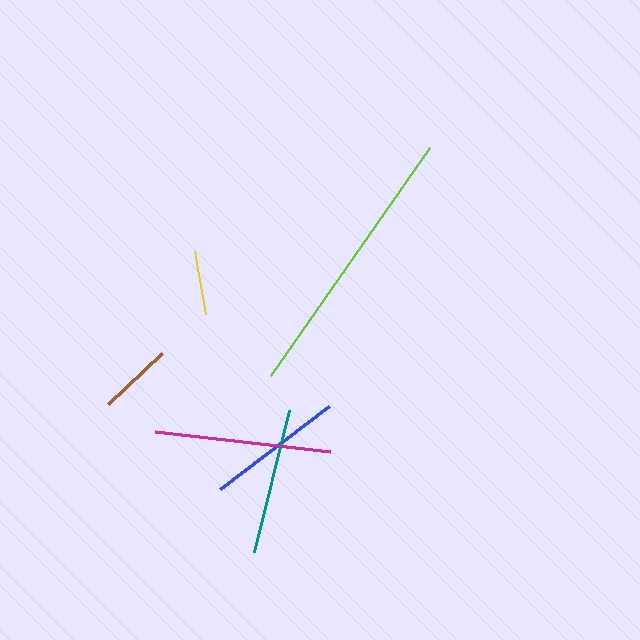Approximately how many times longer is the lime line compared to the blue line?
The lime line is approximately 2.0 times the length of the blue line.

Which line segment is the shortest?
The yellow line is the shortest at approximately 64 pixels.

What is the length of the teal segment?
The teal segment is approximately 146 pixels long.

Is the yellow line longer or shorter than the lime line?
The lime line is longer than the yellow line.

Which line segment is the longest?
The lime line is the longest at approximately 278 pixels.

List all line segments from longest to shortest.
From longest to shortest: lime, magenta, teal, blue, brown, yellow.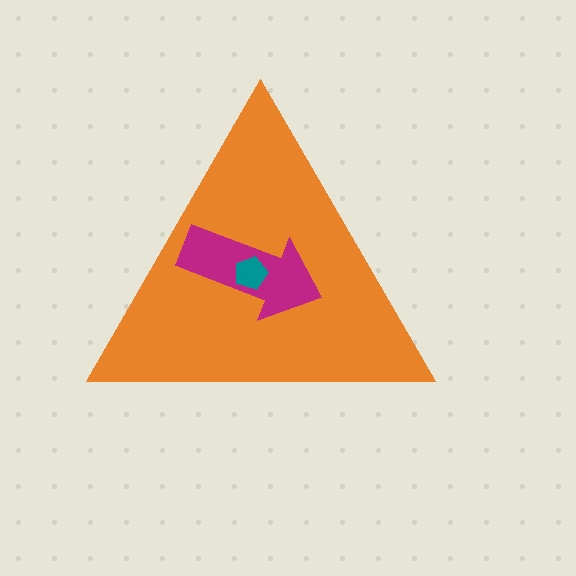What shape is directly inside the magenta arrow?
The teal pentagon.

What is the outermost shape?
The orange triangle.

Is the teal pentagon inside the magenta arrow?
Yes.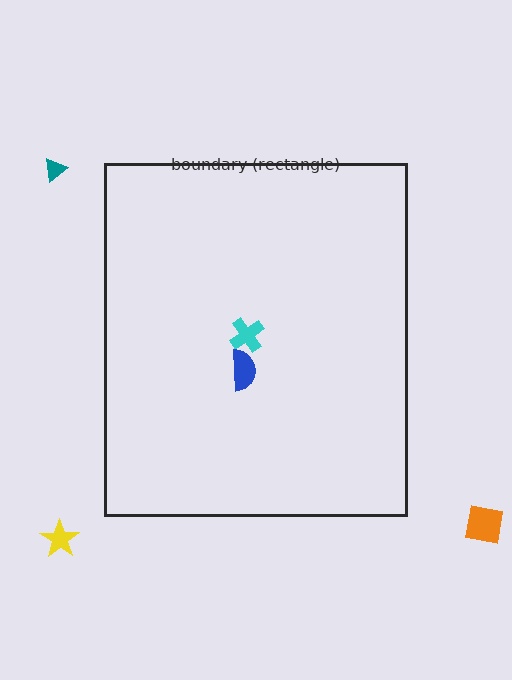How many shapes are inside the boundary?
2 inside, 3 outside.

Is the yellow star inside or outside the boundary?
Outside.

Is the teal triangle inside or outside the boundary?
Outside.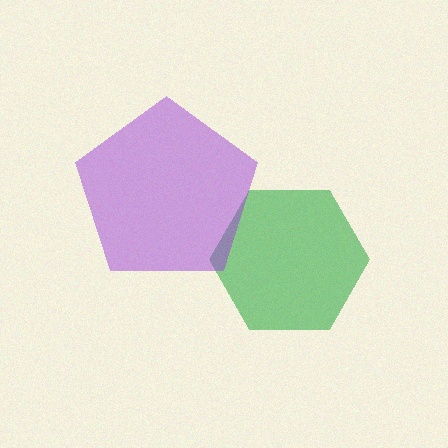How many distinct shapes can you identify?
There are 2 distinct shapes: a green hexagon, a purple pentagon.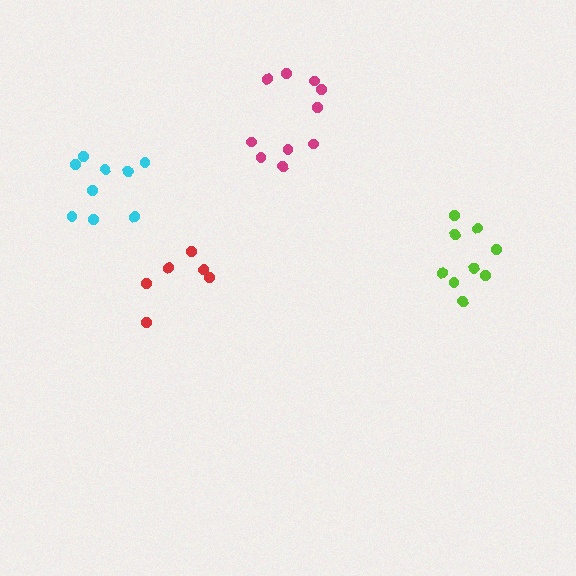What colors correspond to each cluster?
The clusters are colored: lime, cyan, magenta, red.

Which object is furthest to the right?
The lime cluster is rightmost.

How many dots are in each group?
Group 1: 9 dots, Group 2: 9 dots, Group 3: 10 dots, Group 4: 6 dots (34 total).